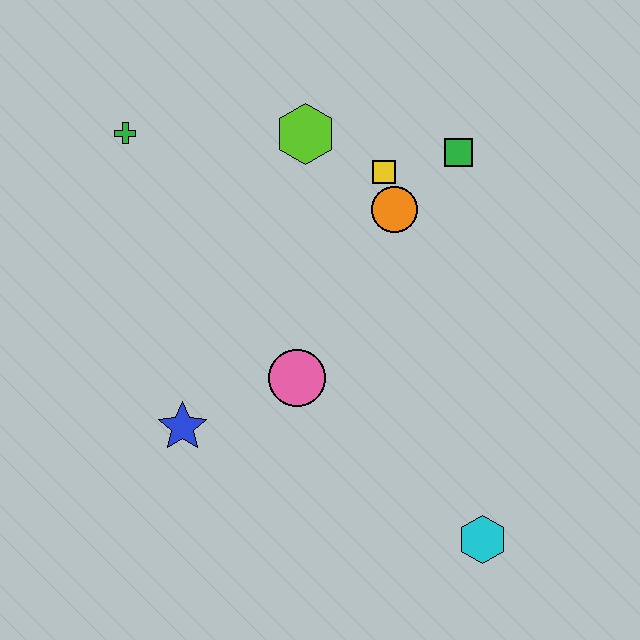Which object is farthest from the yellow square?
The cyan hexagon is farthest from the yellow square.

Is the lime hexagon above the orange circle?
Yes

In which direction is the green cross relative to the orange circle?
The green cross is to the left of the orange circle.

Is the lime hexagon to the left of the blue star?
No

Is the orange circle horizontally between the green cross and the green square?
Yes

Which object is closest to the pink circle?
The blue star is closest to the pink circle.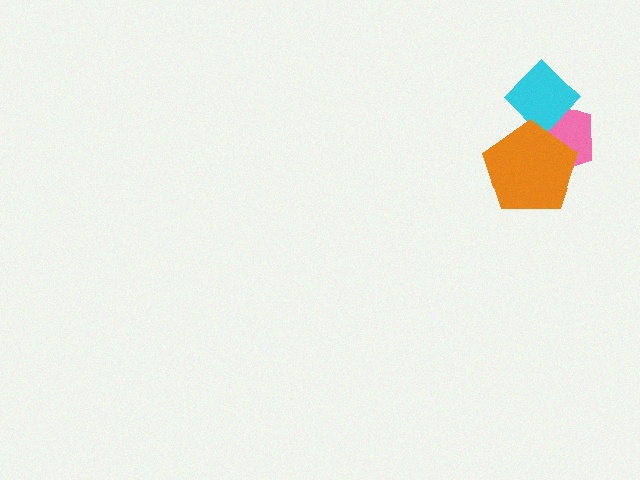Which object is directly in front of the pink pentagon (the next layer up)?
The cyan diamond is directly in front of the pink pentagon.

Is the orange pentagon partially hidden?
No, no other shape covers it.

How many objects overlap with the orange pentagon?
2 objects overlap with the orange pentagon.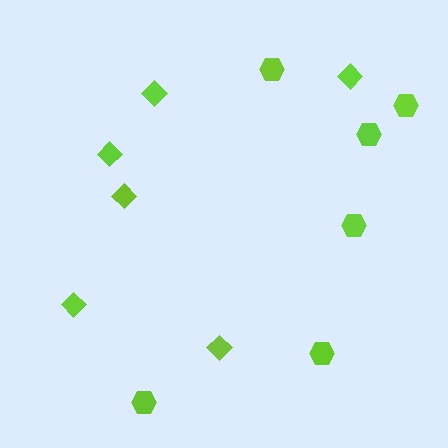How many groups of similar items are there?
There are 2 groups: one group of hexagons (6) and one group of diamonds (6).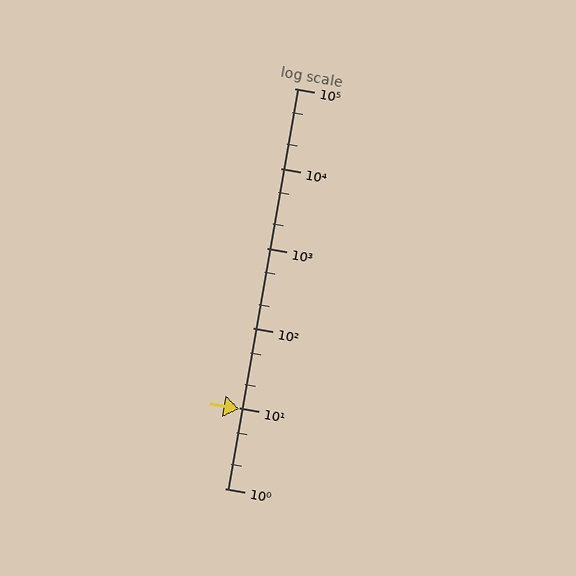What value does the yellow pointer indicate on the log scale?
The pointer indicates approximately 9.8.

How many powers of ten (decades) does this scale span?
The scale spans 5 decades, from 1 to 100000.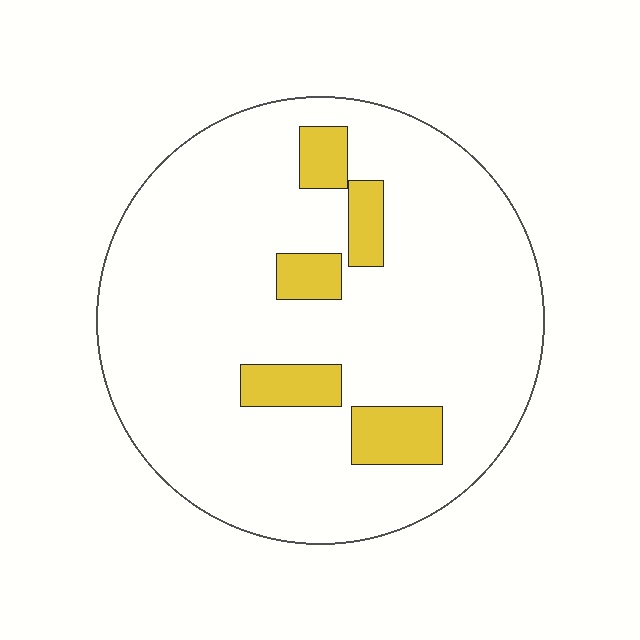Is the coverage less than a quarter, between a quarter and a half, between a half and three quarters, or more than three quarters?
Less than a quarter.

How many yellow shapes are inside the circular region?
5.